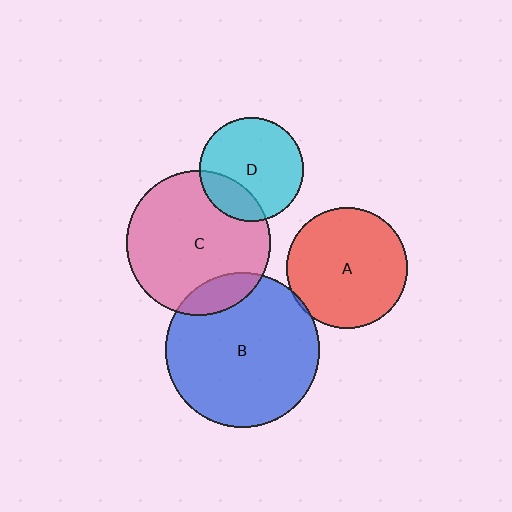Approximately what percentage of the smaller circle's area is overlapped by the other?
Approximately 15%.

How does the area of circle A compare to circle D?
Approximately 1.4 times.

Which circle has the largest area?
Circle B (blue).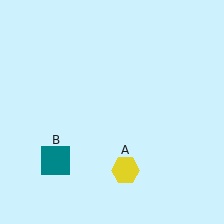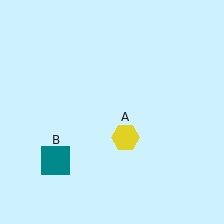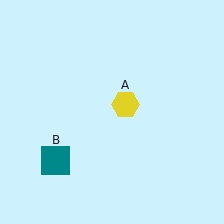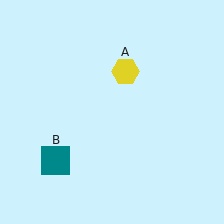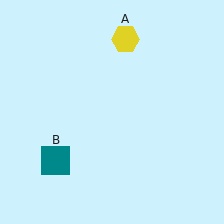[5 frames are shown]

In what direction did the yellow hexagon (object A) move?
The yellow hexagon (object A) moved up.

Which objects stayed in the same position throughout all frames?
Teal square (object B) remained stationary.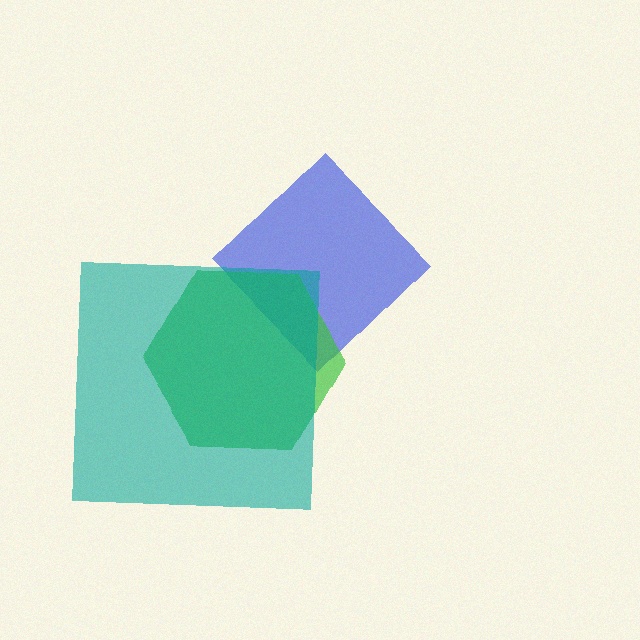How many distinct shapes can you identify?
There are 3 distinct shapes: a blue diamond, a green hexagon, a teal square.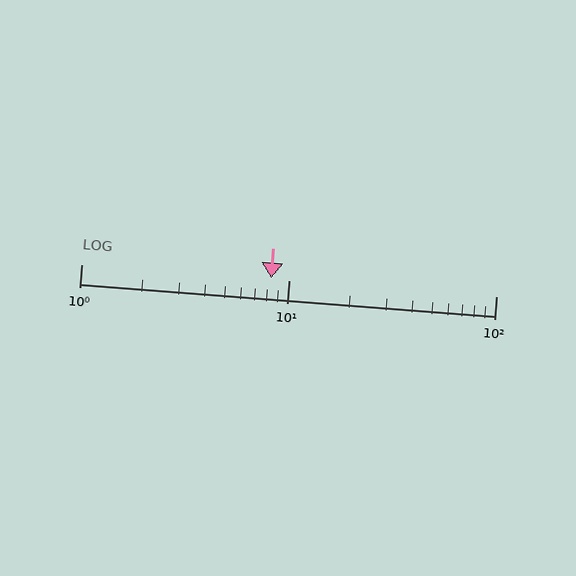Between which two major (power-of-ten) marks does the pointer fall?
The pointer is between 1 and 10.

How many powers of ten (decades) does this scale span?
The scale spans 2 decades, from 1 to 100.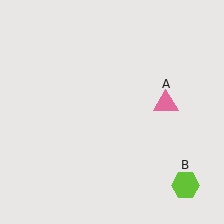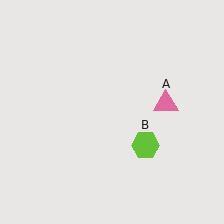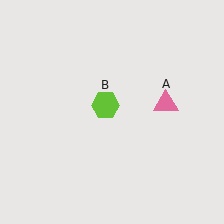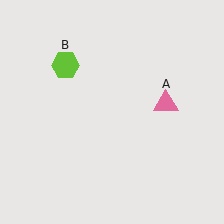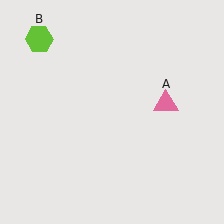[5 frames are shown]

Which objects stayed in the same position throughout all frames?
Pink triangle (object A) remained stationary.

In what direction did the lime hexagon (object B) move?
The lime hexagon (object B) moved up and to the left.